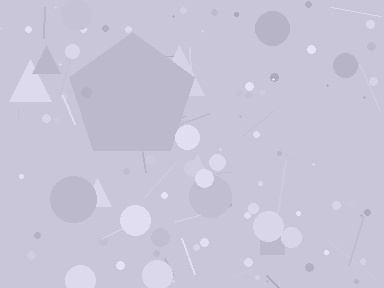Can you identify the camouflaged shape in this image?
The camouflaged shape is a pentagon.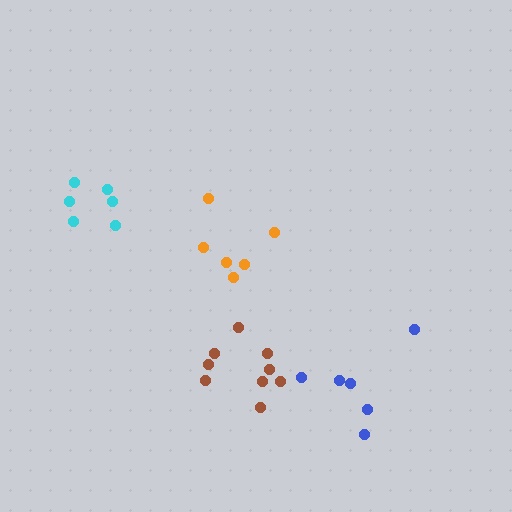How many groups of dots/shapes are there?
There are 4 groups.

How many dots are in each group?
Group 1: 6 dots, Group 2: 6 dots, Group 3: 9 dots, Group 4: 6 dots (27 total).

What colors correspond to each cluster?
The clusters are colored: orange, cyan, brown, blue.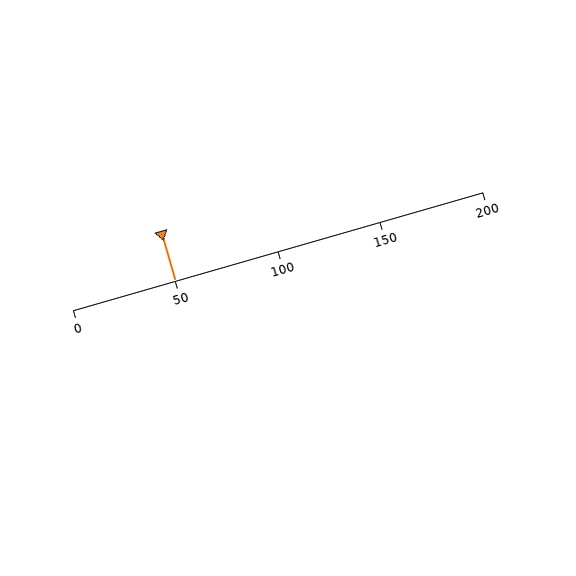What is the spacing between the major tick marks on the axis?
The major ticks are spaced 50 apart.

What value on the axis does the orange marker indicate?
The marker indicates approximately 50.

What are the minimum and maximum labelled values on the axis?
The axis runs from 0 to 200.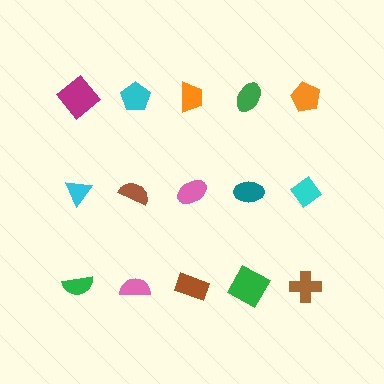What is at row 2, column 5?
A cyan diamond.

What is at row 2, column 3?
A pink ellipse.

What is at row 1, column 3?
An orange trapezoid.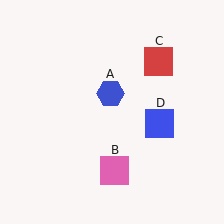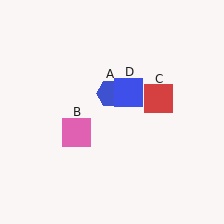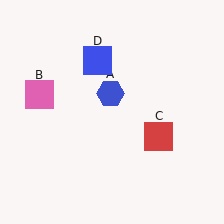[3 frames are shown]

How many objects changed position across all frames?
3 objects changed position: pink square (object B), red square (object C), blue square (object D).